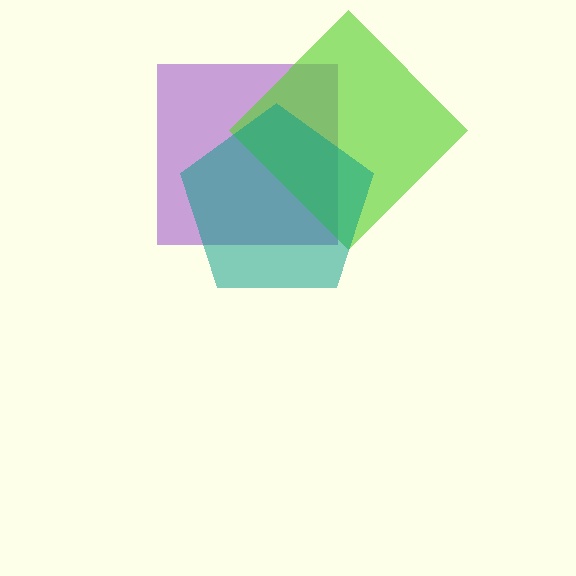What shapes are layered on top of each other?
The layered shapes are: a purple square, a lime diamond, a teal pentagon.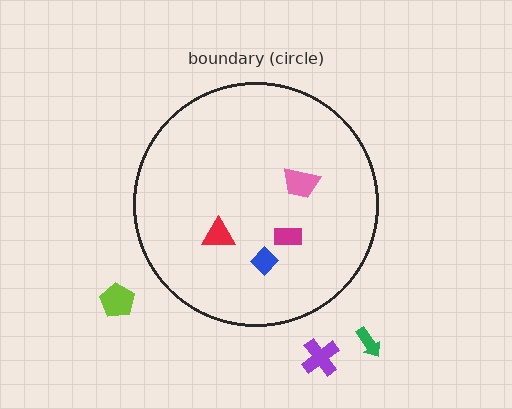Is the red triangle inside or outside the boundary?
Inside.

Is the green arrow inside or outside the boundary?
Outside.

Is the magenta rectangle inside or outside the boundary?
Inside.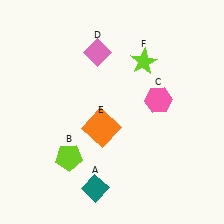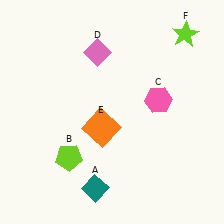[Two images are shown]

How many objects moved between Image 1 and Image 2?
1 object moved between the two images.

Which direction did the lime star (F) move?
The lime star (F) moved right.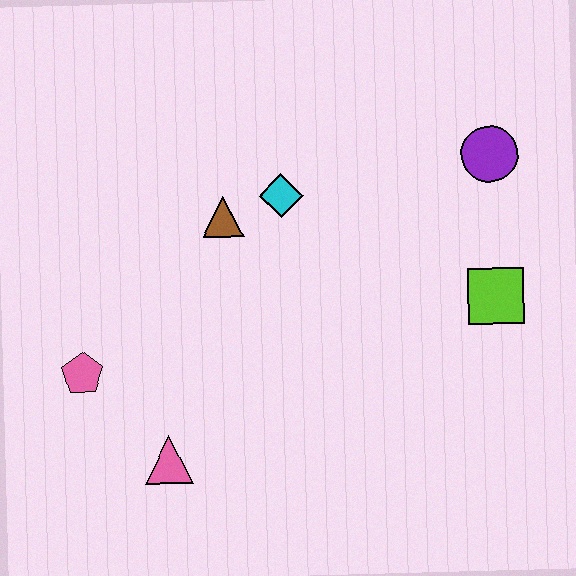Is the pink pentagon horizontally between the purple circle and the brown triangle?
No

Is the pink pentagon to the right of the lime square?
No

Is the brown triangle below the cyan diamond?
Yes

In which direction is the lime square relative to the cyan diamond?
The lime square is to the right of the cyan diamond.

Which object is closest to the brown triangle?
The cyan diamond is closest to the brown triangle.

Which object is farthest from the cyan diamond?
The pink triangle is farthest from the cyan diamond.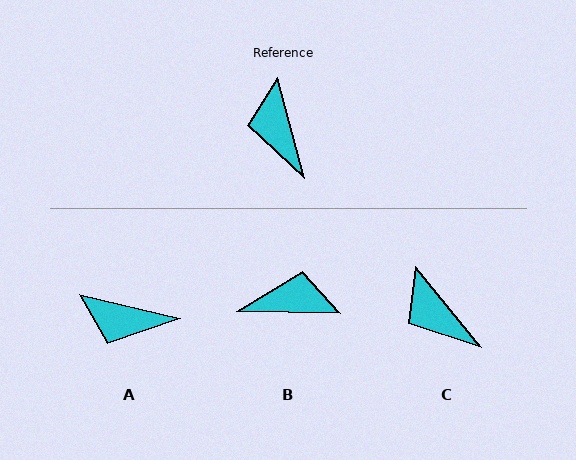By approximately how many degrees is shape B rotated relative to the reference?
Approximately 106 degrees clockwise.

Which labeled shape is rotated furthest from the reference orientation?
B, about 106 degrees away.